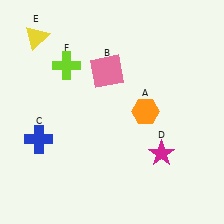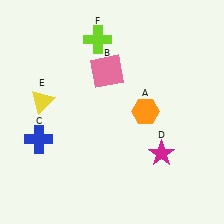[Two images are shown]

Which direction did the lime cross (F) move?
The lime cross (F) moved right.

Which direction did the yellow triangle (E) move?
The yellow triangle (E) moved down.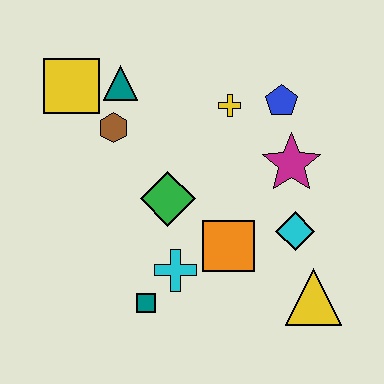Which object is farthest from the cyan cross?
The yellow square is farthest from the cyan cross.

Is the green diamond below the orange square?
No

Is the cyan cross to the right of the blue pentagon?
No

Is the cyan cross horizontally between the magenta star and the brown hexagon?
Yes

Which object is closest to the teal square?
The cyan cross is closest to the teal square.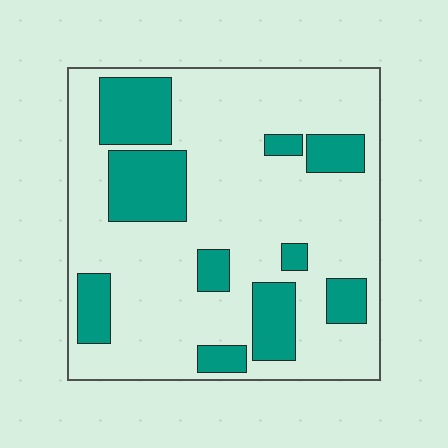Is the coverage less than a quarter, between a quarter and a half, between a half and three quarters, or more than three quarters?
Between a quarter and a half.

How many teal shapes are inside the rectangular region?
10.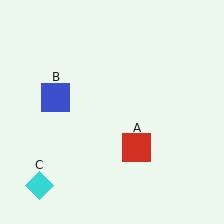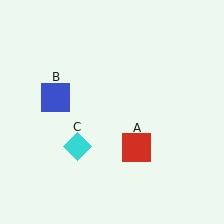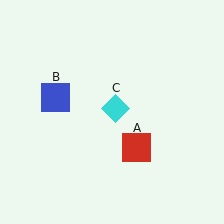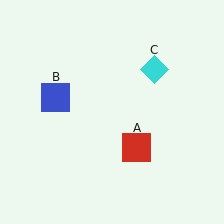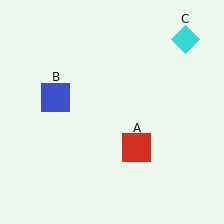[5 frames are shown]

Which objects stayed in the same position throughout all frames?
Red square (object A) and blue square (object B) remained stationary.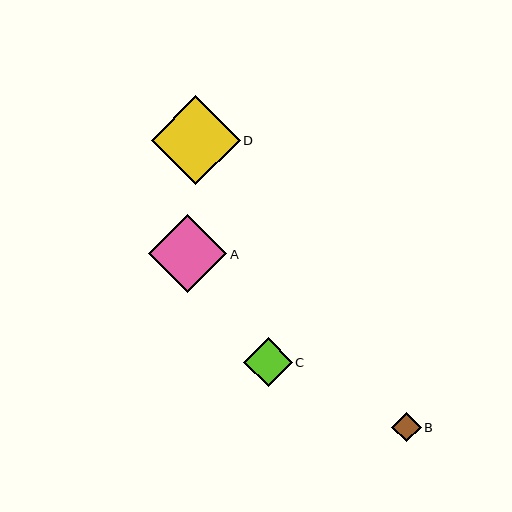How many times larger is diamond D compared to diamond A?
Diamond D is approximately 1.1 times the size of diamond A.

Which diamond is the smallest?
Diamond B is the smallest with a size of approximately 30 pixels.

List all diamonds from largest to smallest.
From largest to smallest: D, A, C, B.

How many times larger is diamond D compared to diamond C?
Diamond D is approximately 1.8 times the size of diamond C.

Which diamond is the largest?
Diamond D is the largest with a size of approximately 89 pixels.